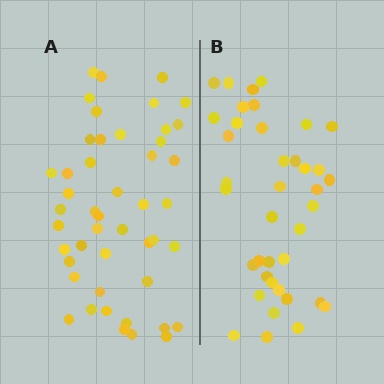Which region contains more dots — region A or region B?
Region A (the left region) has more dots.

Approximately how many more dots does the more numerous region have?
Region A has roughly 8 or so more dots than region B.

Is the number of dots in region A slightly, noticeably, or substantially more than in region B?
Region A has only slightly more — the two regions are fairly close. The ratio is roughly 1.2 to 1.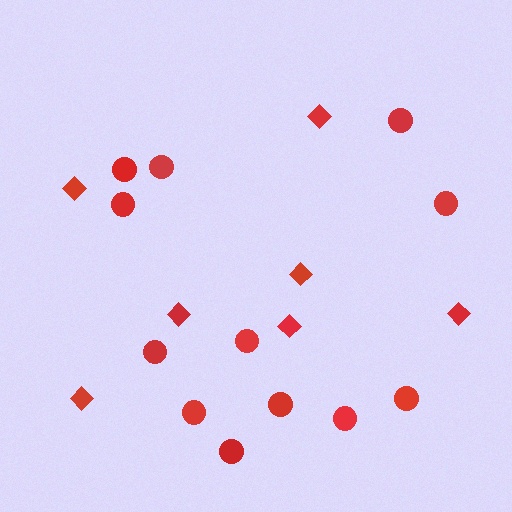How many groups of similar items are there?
There are 2 groups: one group of circles (12) and one group of diamonds (7).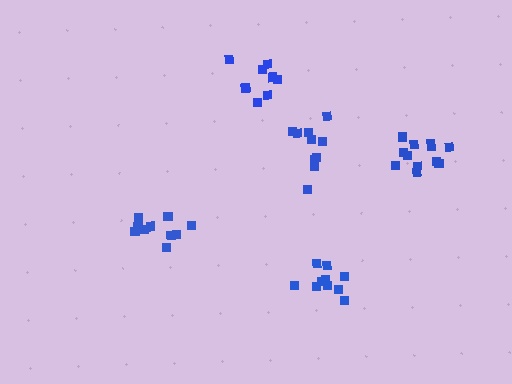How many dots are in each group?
Group 1: 12 dots, Group 2: 10 dots, Group 3: 10 dots, Group 4: 10 dots, Group 5: 9 dots (51 total).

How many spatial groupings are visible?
There are 5 spatial groupings.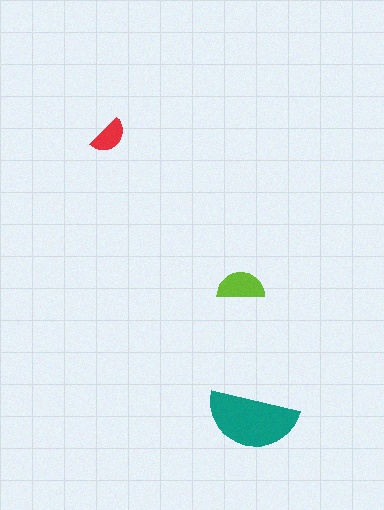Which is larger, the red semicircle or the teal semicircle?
The teal one.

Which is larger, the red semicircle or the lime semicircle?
The lime one.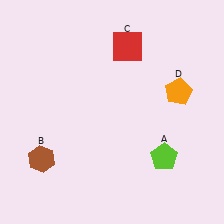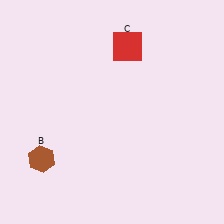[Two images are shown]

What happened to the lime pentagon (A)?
The lime pentagon (A) was removed in Image 2. It was in the bottom-right area of Image 1.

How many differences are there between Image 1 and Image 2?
There are 2 differences between the two images.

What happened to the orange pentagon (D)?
The orange pentagon (D) was removed in Image 2. It was in the top-right area of Image 1.